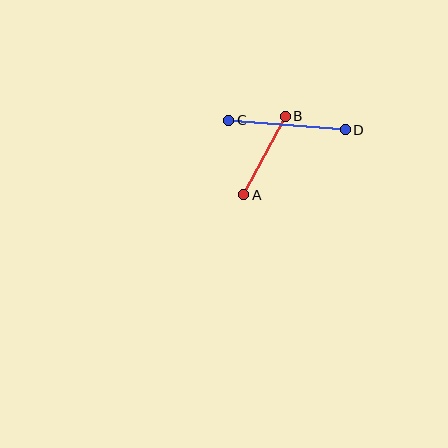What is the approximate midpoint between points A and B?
The midpoint is at approximately (264, 155) pixels.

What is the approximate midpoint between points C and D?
The midpoint is at approximately (287, 125) pixels.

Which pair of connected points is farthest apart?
Points C and D are farthest apart.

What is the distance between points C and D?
The distance is approximately 117 pixels.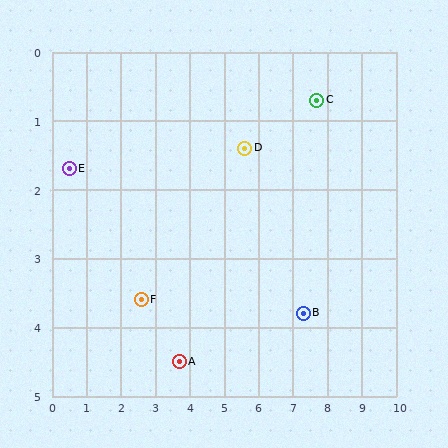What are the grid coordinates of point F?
Point F is at approximately (2.6, 3.6).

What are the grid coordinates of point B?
Point B is at approximately (7.3, 3.8).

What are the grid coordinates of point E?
Point E is at approximately (0.5, 1.7).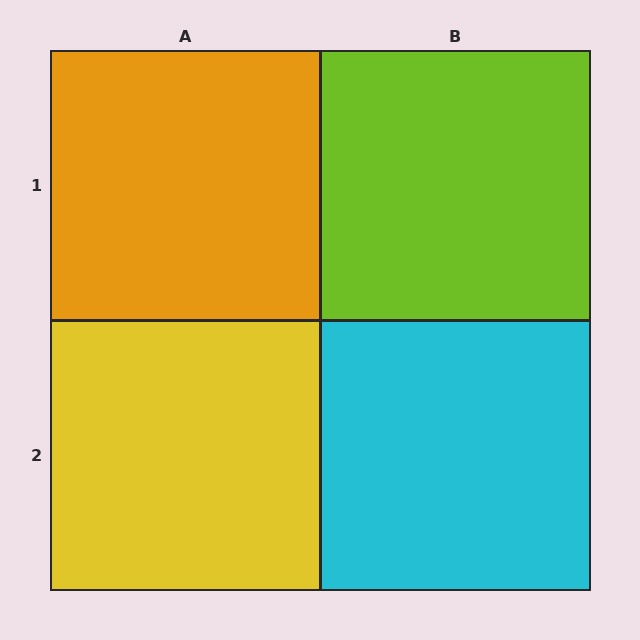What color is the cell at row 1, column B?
Lime.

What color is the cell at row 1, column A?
Orange.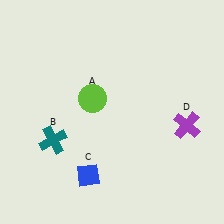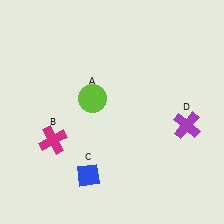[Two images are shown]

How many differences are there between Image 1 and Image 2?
There is 1 difference between the two images.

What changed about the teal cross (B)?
In Image 1, B is teal. In Image 2, it changed to magenta.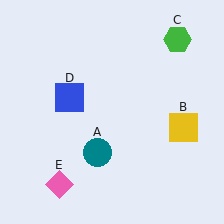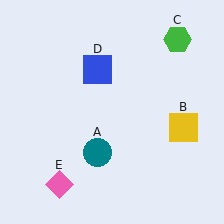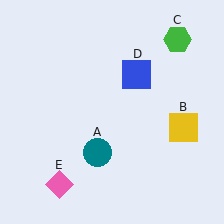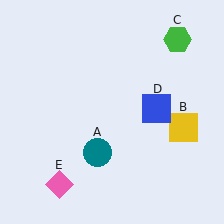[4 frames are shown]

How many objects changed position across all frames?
1 object changed position: blue square (object D).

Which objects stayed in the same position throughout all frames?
Teal circle (object A) and yellow square (object B) and green hexagon (object C) and pink diamond (object E) remained stationary.